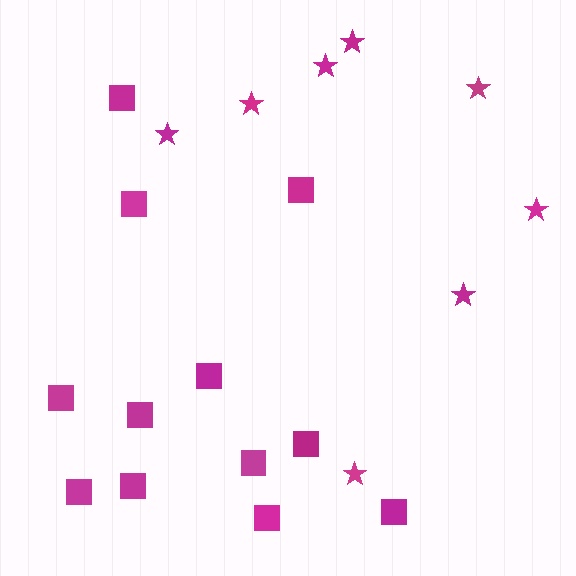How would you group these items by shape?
There are 2 groups: one group of stars (8) and one group of squares (12).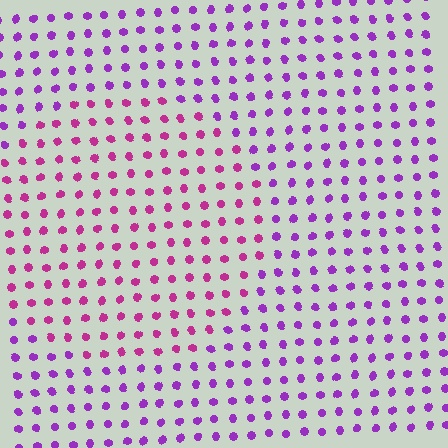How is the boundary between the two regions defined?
The boundary is defined purely by a slight shift in hue (about 34 degrees). Spacing, size, and orientation are identical on both sides.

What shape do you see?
I see a circle.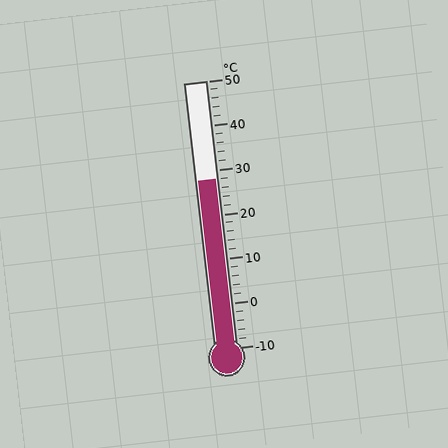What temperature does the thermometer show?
The thermometer shows approximately 28°C.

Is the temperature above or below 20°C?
The temperature is above 20°C.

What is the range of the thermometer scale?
The thermometer scale ranges from -10°C to 50°C.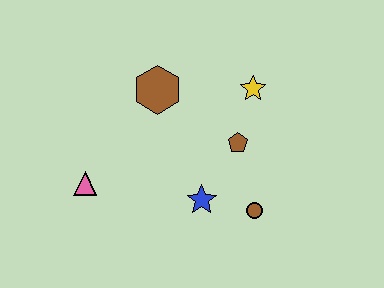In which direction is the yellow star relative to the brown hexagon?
The yellow star is to the right of the brown hexagon.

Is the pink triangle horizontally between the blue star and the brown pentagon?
No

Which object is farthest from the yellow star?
The pink triangle is farthest from the yellow star.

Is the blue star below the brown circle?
No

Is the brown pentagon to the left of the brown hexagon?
No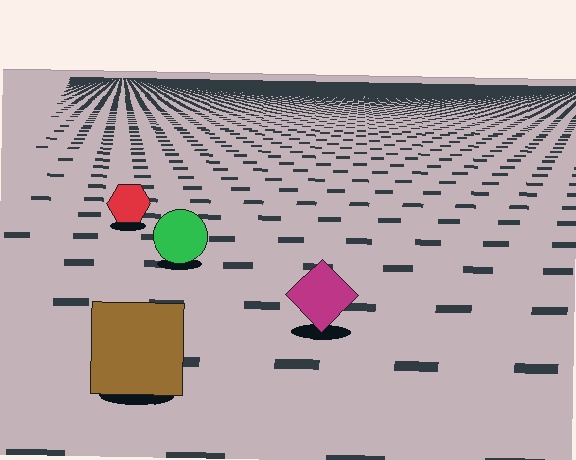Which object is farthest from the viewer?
The red hexagon is farthest from the viewer. It appears smaller and the ground texture around it is denser.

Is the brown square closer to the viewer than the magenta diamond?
Yes. The brown square is closer — you can tell from the texture gradient: the ground texture is coarser near it.